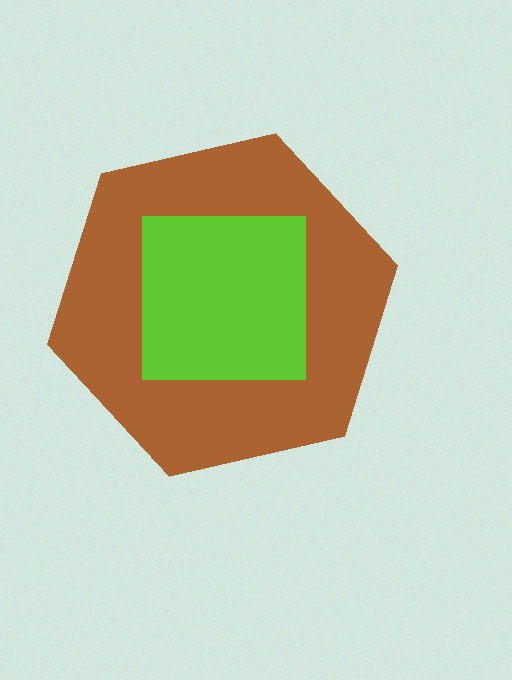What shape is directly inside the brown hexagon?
The lime square.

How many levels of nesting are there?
2.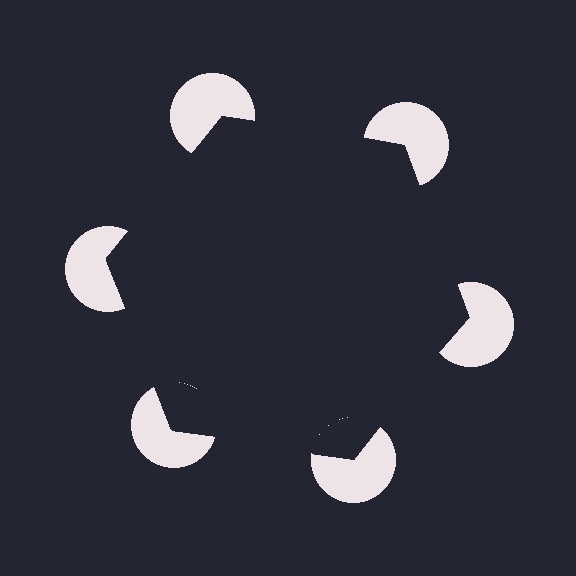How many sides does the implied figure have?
6 sides.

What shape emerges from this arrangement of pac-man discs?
An illusory hexagon — its edges are inferred from the aligned wedge cuts in the pac-man discs, not physically drawn.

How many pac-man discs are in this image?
There are 6 — one at each vertex of the illusory hexagon.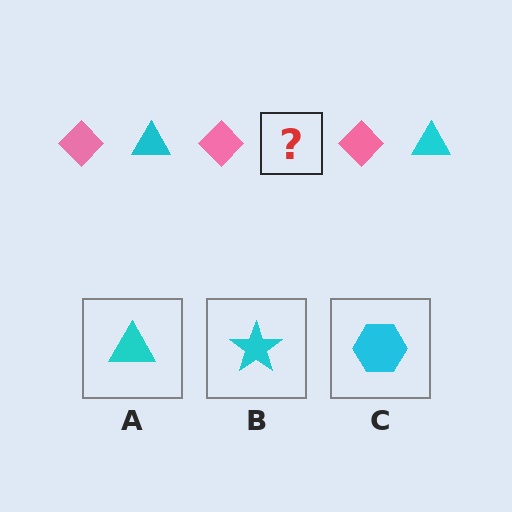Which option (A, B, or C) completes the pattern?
A.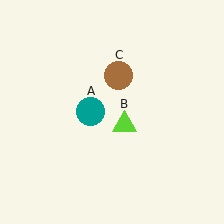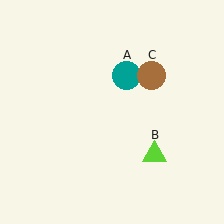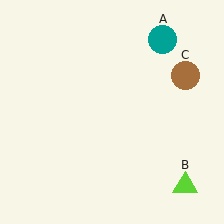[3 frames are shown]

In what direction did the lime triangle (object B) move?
The lime triangle (object B) moved down and to the right.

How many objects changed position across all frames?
3 objects changed position: teal circle (object A), lime triangle (object B), brown circle (object C).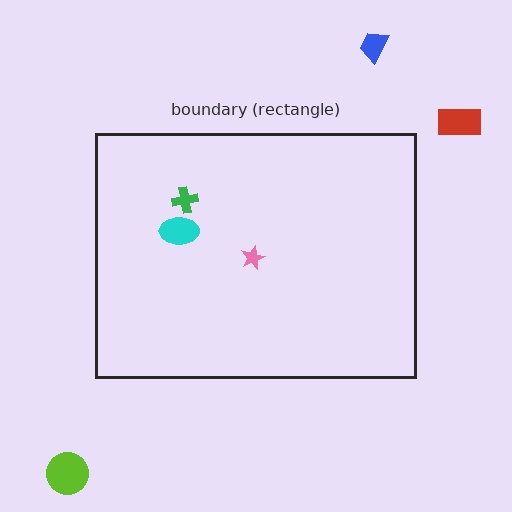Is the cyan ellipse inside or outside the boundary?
Inside.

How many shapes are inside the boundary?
3 inside, 3 outside.